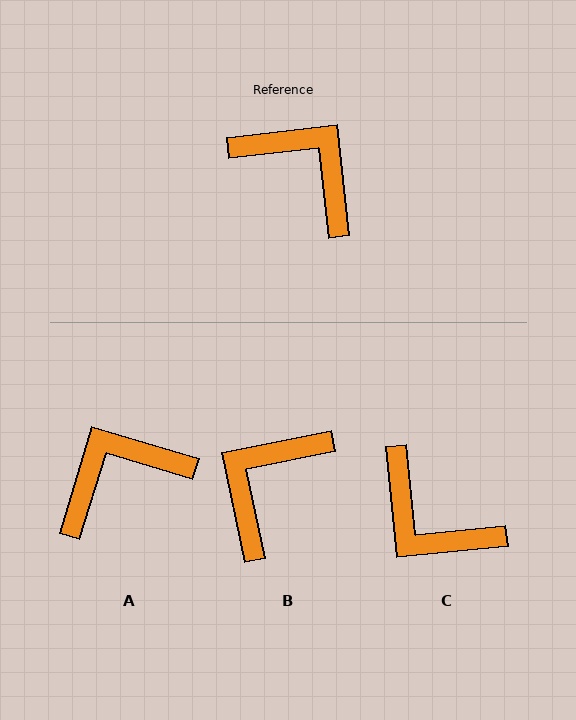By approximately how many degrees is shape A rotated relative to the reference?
Approximately 67 degrees counter-clockwise.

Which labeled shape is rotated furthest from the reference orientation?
C, about 179 degrees away.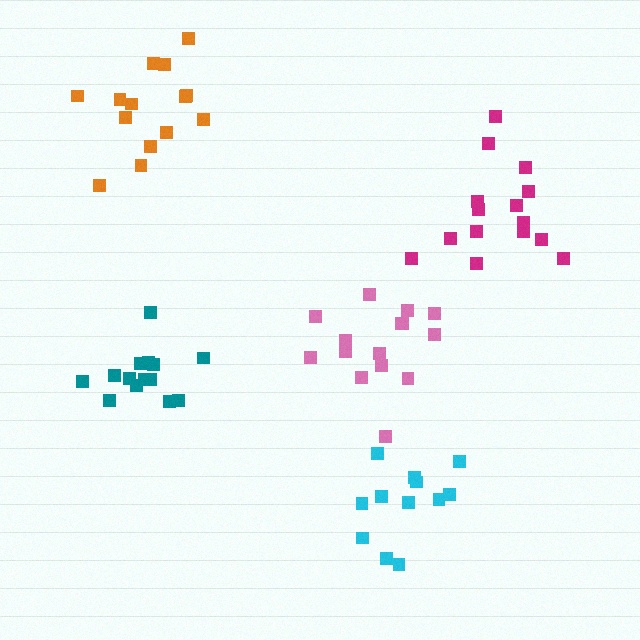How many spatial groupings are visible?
There are 5 spatial groupings.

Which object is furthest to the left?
The teal cluster is leftmost.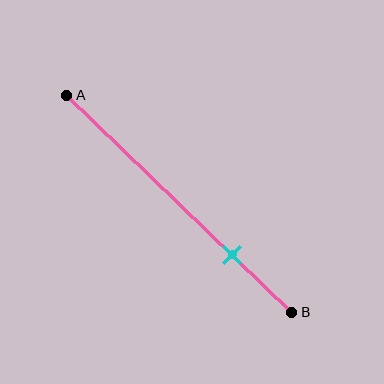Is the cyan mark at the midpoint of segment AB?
No, the mark is at about 75% from A, not at the 50% midpoint.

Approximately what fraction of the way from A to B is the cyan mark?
The cyan mark is approximately 75% of the way from A to B.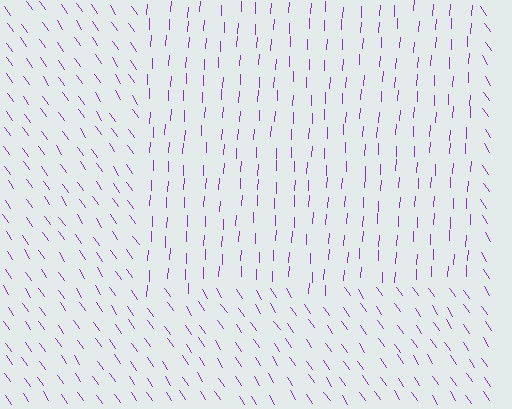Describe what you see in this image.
The image is filled with small purple line segments. A rectangle region in the image has lines oriented differently from the surrounding lines, creating a visible texture boundary.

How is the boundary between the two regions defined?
The boundary is defined purely by a change in line orientation (approximately 37 degrees difference). All lines are the same color and thickness.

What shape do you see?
I see a rectangle.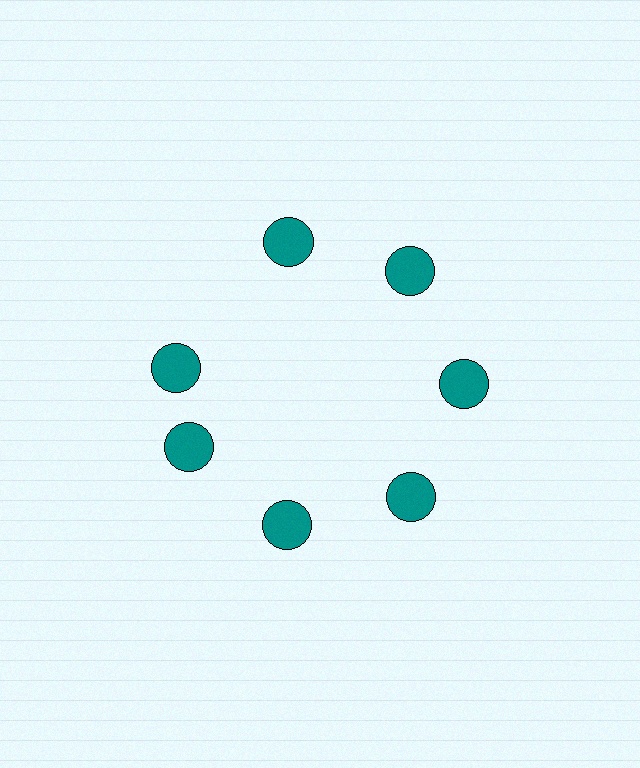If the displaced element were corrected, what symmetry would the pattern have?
It would have 7-fold rotational symmetry — the pattern would map onto itself every 51 degrees.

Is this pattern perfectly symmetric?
No. The 7 teal circles are arranged in a ring, but one element near the 10 o'clock position is rotated out of alignment along the ring, breaking the 7-fold rotational symmetry.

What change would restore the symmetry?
The symmetry would be restored by rotating it back into even spacing with its neighbors so that all 7 circles sit at equal angles and equal distance from the center.